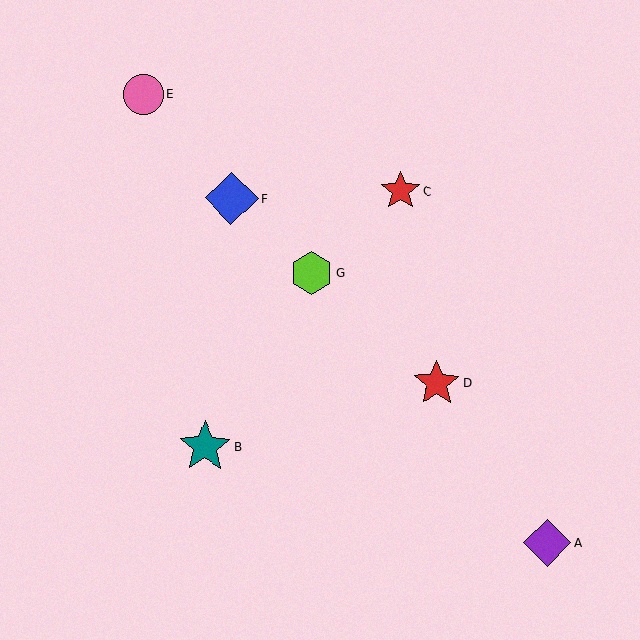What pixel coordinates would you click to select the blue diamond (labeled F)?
Click at (232, 198) to select the blue diamond F.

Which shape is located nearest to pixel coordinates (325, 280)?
The lime hexagon (labeled G) at (312, 273) is nearest to that location.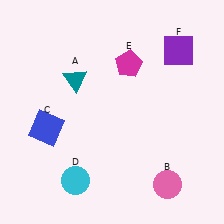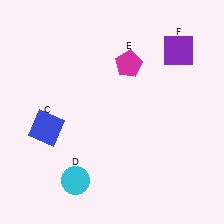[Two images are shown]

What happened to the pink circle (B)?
The pink circle (B) was removed in Image 2. It was in the bottom-right area of Image 1.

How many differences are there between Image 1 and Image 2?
There are 2 differences between the two images.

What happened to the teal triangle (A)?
The teal triangle (A) was removed in Image 2. It was in the top-left area of Image 1.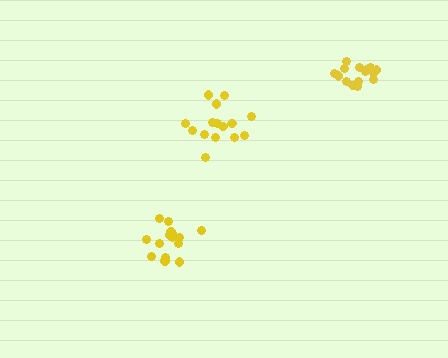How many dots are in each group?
Group 1: 15 dots, Group 2: 15 dots, Group 3: 16 dots (46 total).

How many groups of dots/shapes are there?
There are 3 groups.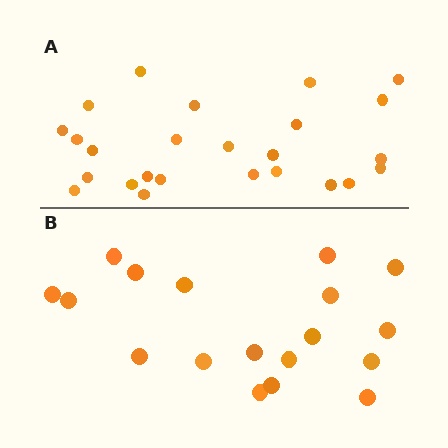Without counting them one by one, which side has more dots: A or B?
Region A (the top region) has more dots.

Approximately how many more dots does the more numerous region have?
Region A has roughly 8 or so more dots than region B.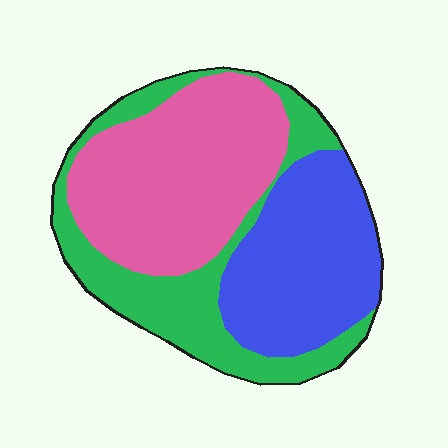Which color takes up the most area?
Pink, at roughly 40%.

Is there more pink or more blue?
Pink.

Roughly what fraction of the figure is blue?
Blue takes up about one third (1/3) of the figure.